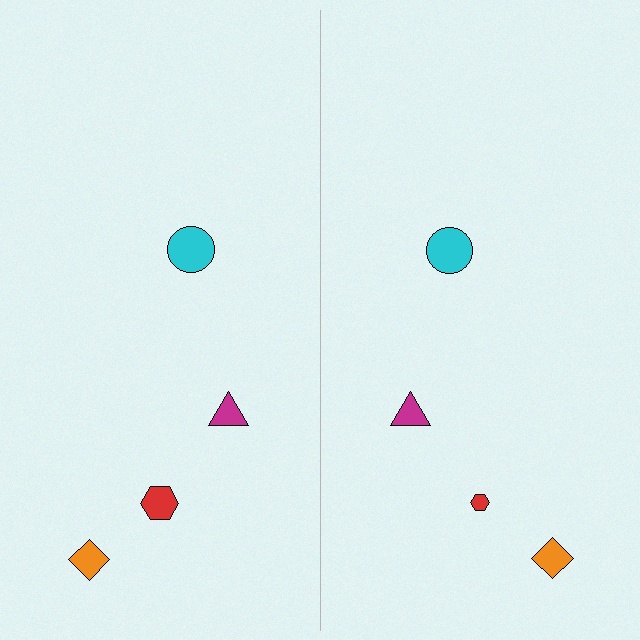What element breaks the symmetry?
The red hexagon on the right side has a different size than its mirror counterpart.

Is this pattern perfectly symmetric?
No, the pattern is not perfectly symmetric. The red hexagon on the right side has a different size than its mirror counterpart.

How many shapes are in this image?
There are 8 shapes in this image.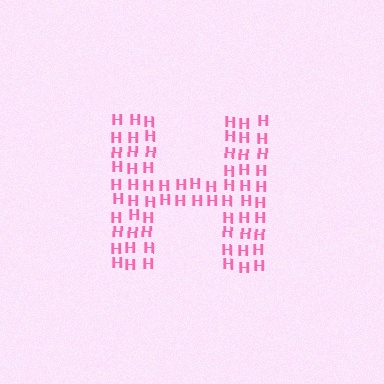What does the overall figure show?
The overall figure shows the letter H.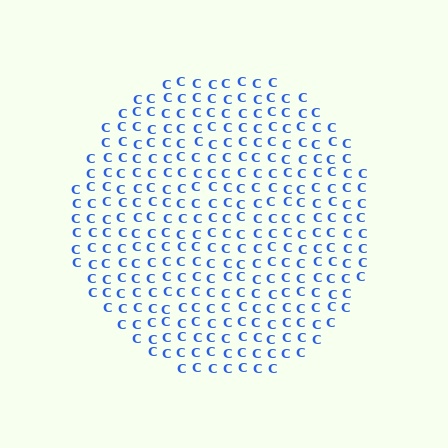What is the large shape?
The large shape is a circle.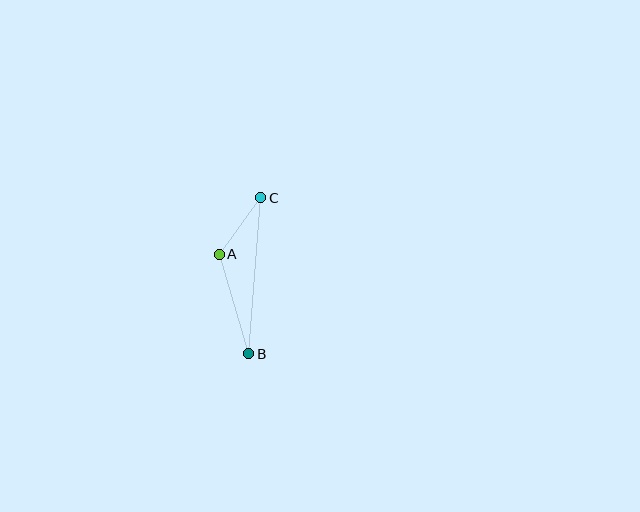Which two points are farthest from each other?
Points B and C are farthest from each other.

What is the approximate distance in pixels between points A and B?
The distance between A and B is approximately 104 pixels.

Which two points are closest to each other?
Points A and C are closest to each other.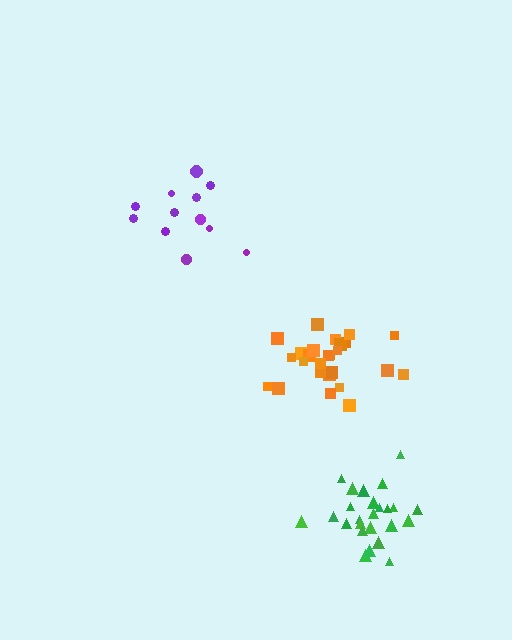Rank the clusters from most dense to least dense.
green, orange, purple.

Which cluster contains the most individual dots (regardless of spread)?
Orange (27).